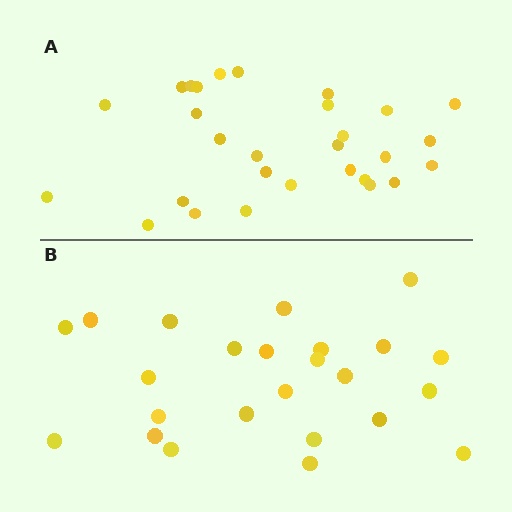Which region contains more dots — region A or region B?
Region A (the top region) has more dots.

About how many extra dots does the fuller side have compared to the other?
Region A has about 5 more dots than region B.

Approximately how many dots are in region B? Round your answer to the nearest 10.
About 20 dots. (The exact count is 24, which rounds to 20.)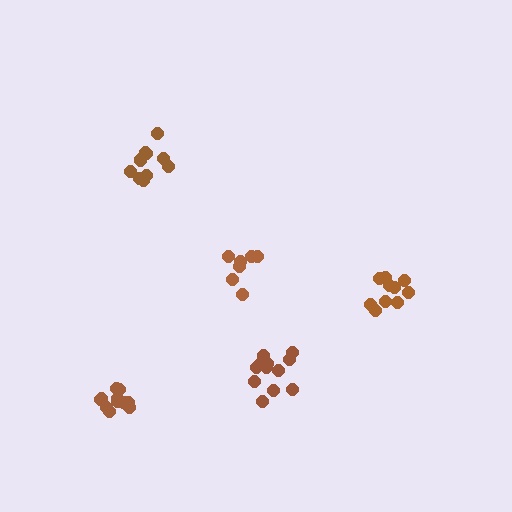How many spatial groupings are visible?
There are 5 spatial groupings.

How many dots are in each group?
Group 1: 7 dots, Group 2: 11 dots, Group 3: 10 dots, Group 4: 12 dots, Group 5: 11 dots (51 total).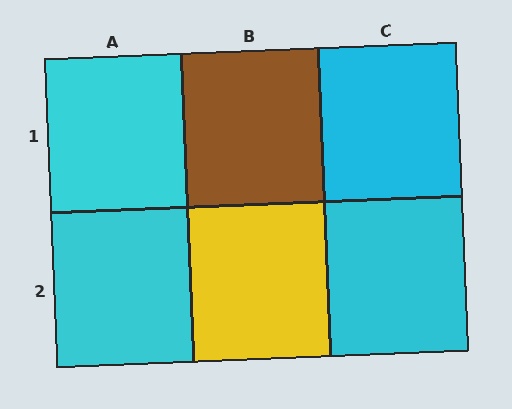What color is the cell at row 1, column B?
Brown.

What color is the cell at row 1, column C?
Cyan.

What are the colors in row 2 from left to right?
Cyan, yellow, cyan.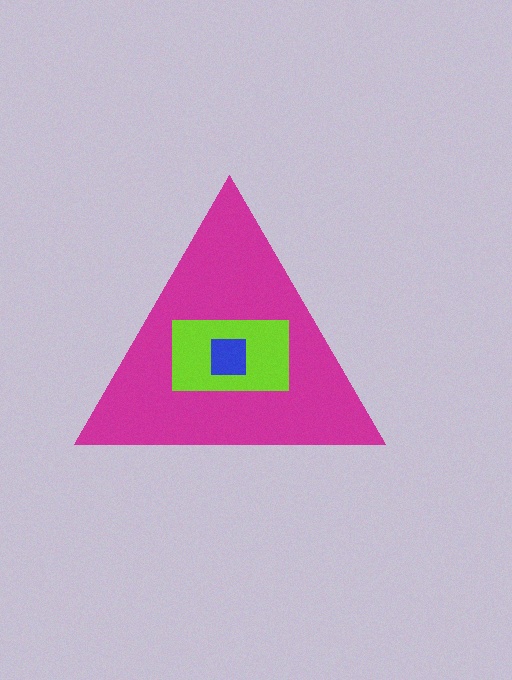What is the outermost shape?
The magenta triangle.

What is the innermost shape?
The blue square.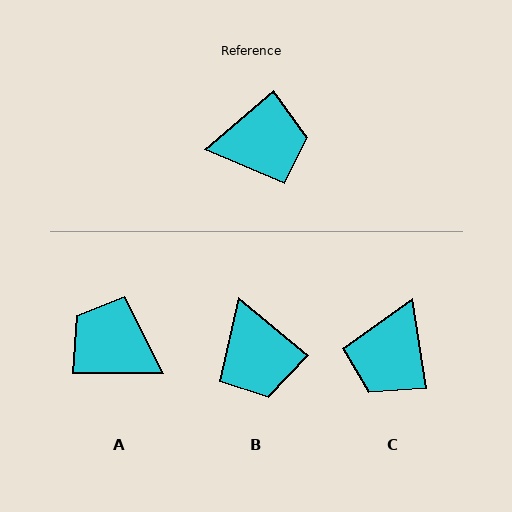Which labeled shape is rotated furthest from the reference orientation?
A, about 140 degrees away.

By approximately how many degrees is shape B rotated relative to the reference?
Approximately 80 degrees clockwise.